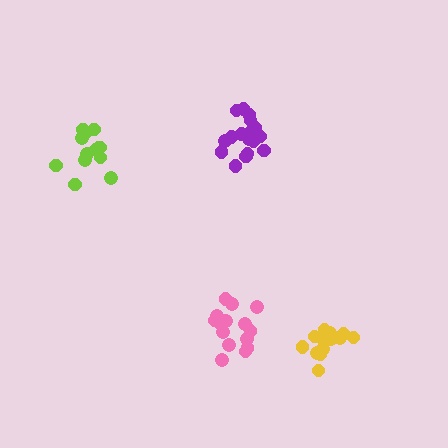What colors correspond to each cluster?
The clusters are colored: purple, yellow, lime, pink.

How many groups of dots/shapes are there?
There are 4 groups.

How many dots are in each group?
Group 1: 17 dots, Group 2: 13 dots, Group 3: 13 dots, Group 4: 15 dots (58 total).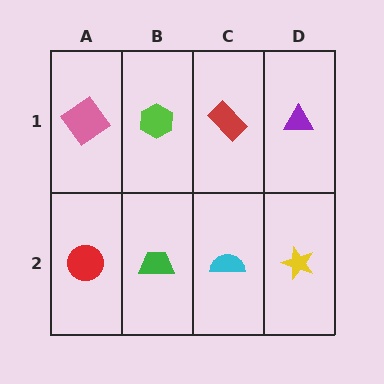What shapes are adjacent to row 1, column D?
A yellow star (row 2, column D), a red rectangle (row 1, column C).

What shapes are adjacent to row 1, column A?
A red circle (row 2, column A), a lime hexagon (row 1, column B).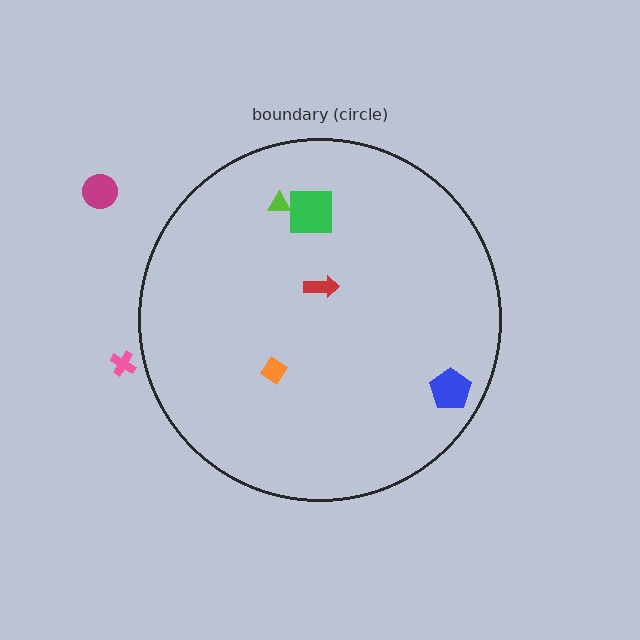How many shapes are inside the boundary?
5 inside, 2 outside.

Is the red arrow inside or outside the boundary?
Inside.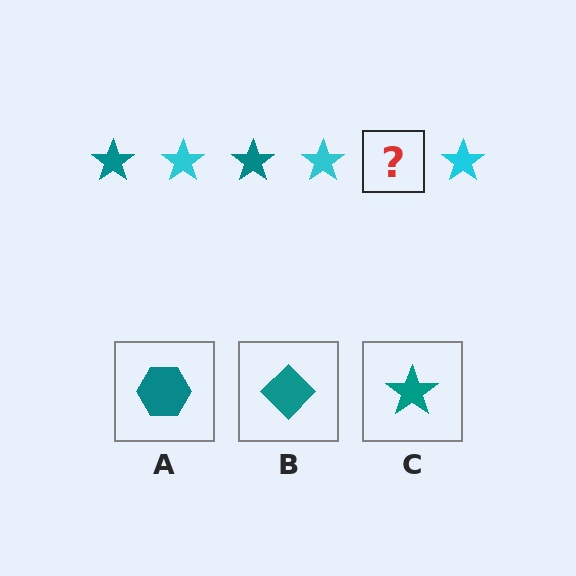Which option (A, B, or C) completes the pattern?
C.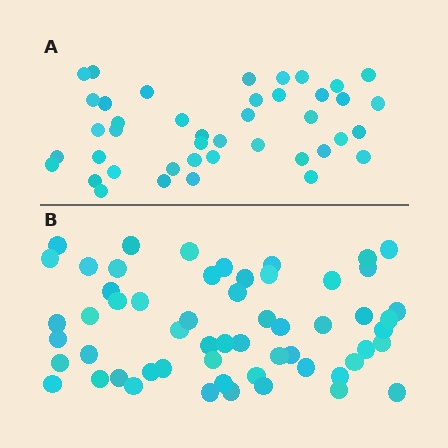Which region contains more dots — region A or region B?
Region B (the bottom region) has more dots.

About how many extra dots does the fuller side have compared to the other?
Region B has approximately 15 more dots than region A.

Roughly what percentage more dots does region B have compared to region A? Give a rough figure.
About 35% more.